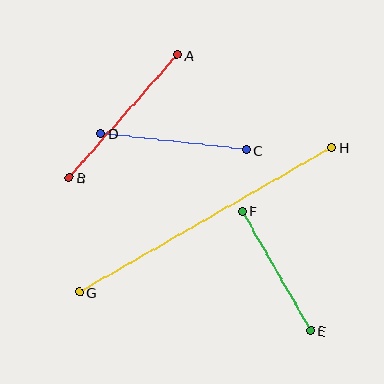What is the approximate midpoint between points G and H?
The midpoint is at approximately (205, 220) pixels.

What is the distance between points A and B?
The distance is approximately 163 pixels.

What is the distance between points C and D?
The distance is approximately 146 pixels.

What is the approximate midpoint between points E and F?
The midpoint is at approximately (276, 271) pixels.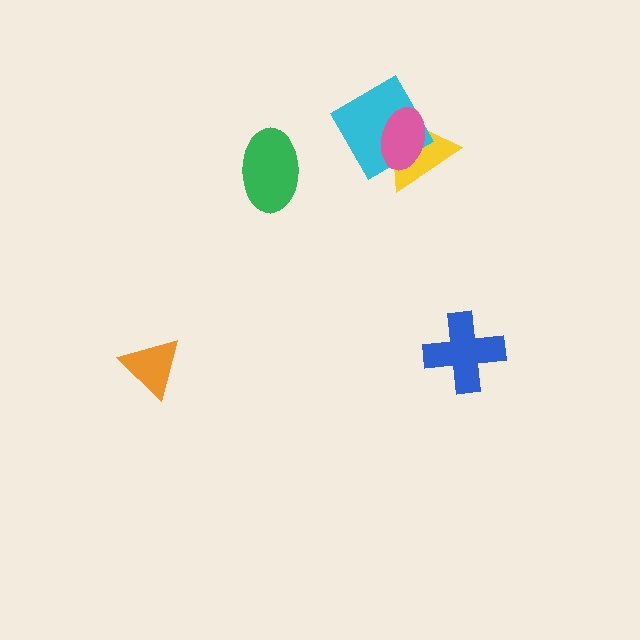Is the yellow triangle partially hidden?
Yes, it is partially covered by another shape.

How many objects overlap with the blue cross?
0 objects overlap with the blue cross.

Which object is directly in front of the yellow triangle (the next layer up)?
The cyan diamond is directly in front of the yellow triangle.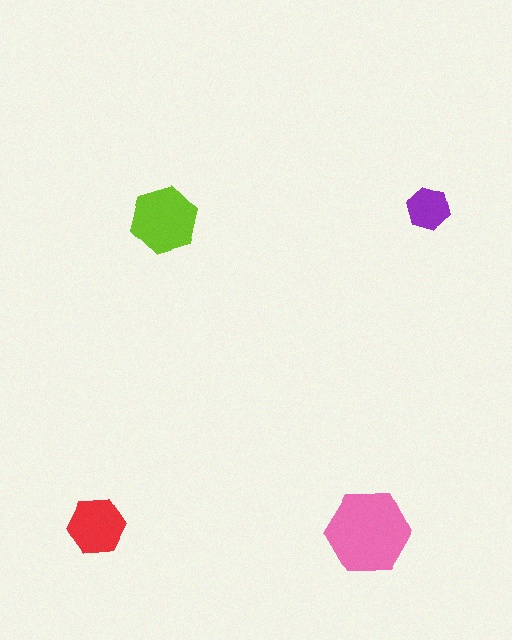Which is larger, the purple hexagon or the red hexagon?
The red one.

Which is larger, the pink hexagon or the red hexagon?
The pink one.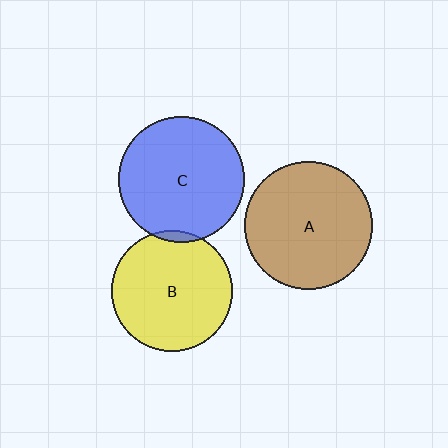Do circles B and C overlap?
Yes.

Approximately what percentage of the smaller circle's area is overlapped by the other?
Approximately 5%.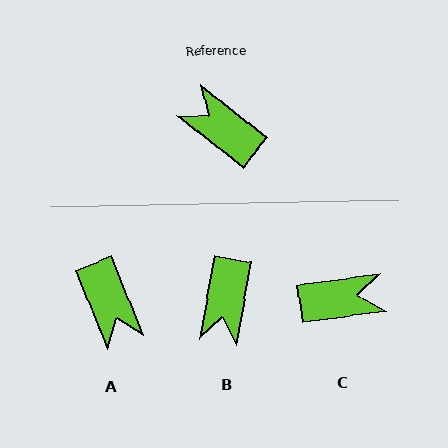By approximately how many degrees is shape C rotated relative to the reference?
Approximately 134 degrees clockwise.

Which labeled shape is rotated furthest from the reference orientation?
A, about 151 degrees away.